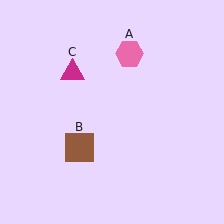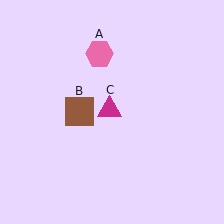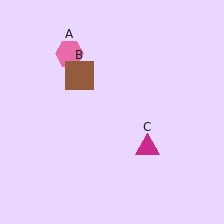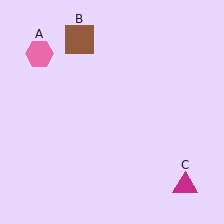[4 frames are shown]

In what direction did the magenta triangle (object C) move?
The magenta triangle (object C) moved down and to the right.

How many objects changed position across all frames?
3 objects changed position: pink hexagon (object A), brown square (object B), magenta triangle (object C).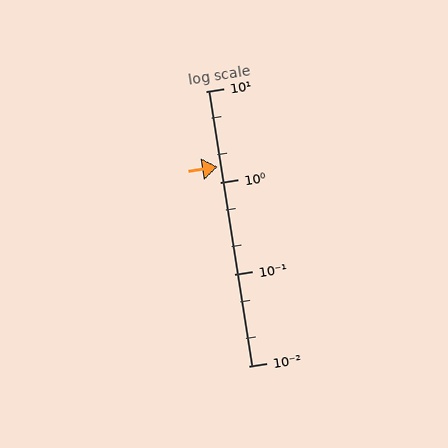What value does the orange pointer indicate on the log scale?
The pointer indicates approximately 1.5.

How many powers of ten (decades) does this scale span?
The scale spans 3 decades, from 0.01 to 10.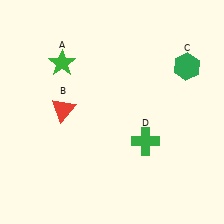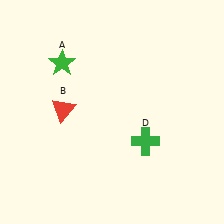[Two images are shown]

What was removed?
The green hexagon (C) was removed in Image 2.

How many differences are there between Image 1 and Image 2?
There is 1 difference between the two images.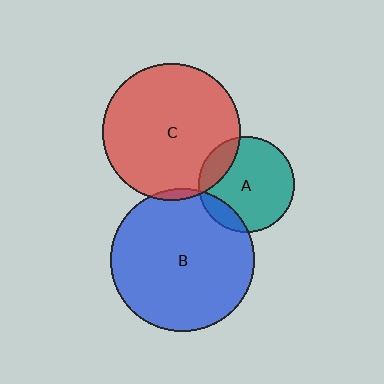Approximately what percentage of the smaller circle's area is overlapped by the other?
Approximately 15%.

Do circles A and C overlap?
Yes.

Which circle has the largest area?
Circle B (blue).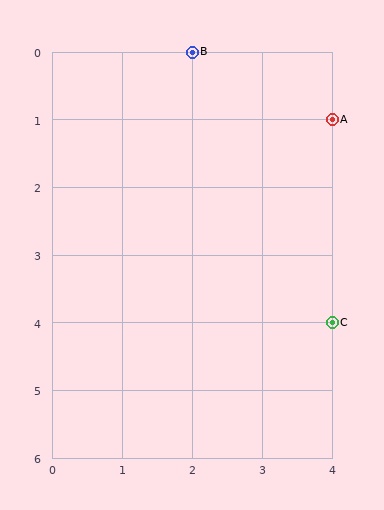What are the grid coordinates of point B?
Point B is at grid coordinates (2, 0).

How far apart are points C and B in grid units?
Points C and B are 2 columns and 4 rows apart (about 4.5 grid units diagonally).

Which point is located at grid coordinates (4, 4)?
Point C is at (4, 4).